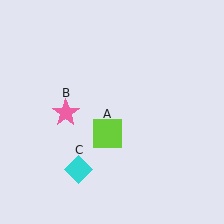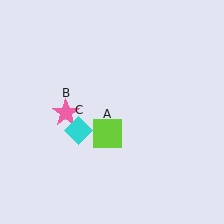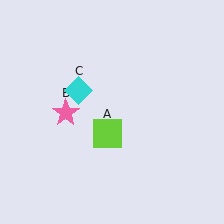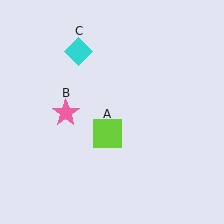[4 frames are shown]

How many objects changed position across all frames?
1 object changed position: cyan diamond (object C).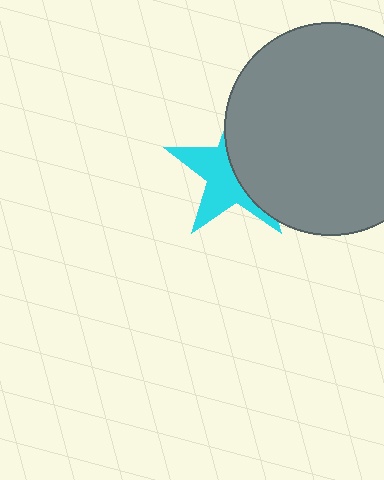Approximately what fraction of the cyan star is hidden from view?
Roughly 52% of the cyan star is hidden behind the gray circle.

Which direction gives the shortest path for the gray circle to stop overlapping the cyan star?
Moving right gives the shortest separation.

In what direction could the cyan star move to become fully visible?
The cyan star could move left. That would shift it out from behind the gray circle entirely.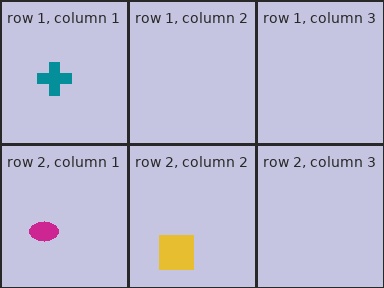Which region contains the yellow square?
The row 2, column 2 region.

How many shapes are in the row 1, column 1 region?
1.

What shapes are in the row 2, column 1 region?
The magenta ellipse.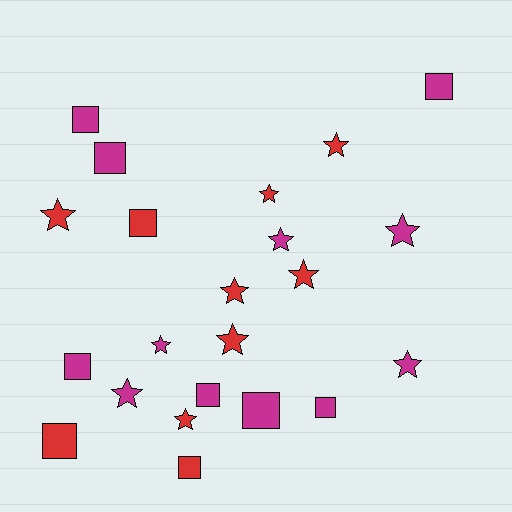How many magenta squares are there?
There are 7 magenta squares.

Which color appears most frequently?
Magenta, with 12 objects.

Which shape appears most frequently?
Star, with 12 objects.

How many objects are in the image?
There are 22 objects.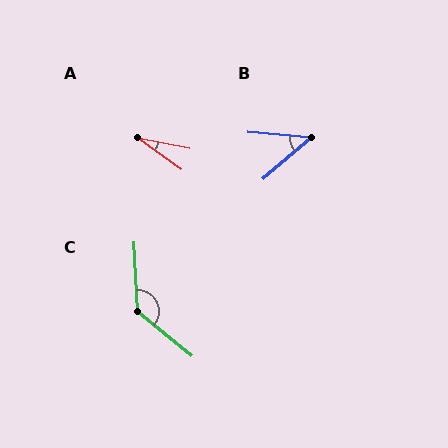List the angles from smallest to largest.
A (24°), B (46°), C (132°).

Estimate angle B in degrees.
Approximately 46 degrees.